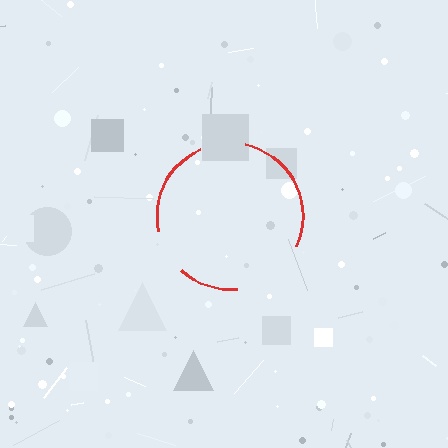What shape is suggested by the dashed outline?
The dashed outline suggests a circle.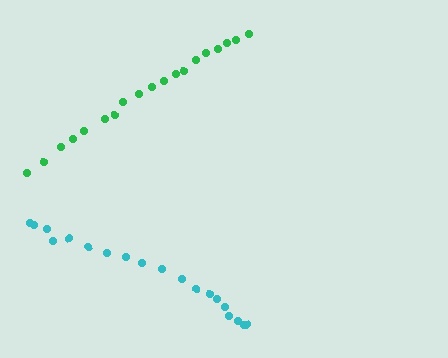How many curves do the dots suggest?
There are 2 distinct paths.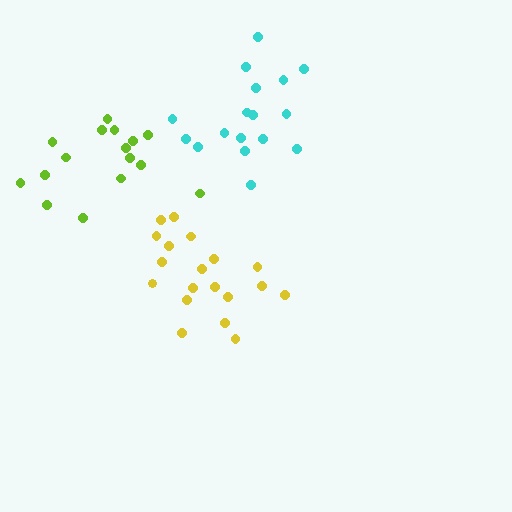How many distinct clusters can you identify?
There are 3 distinct clusters.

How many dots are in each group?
Group 1: 19 dots, Group 2: 16 dots, Group 3: 17 dots (52 total).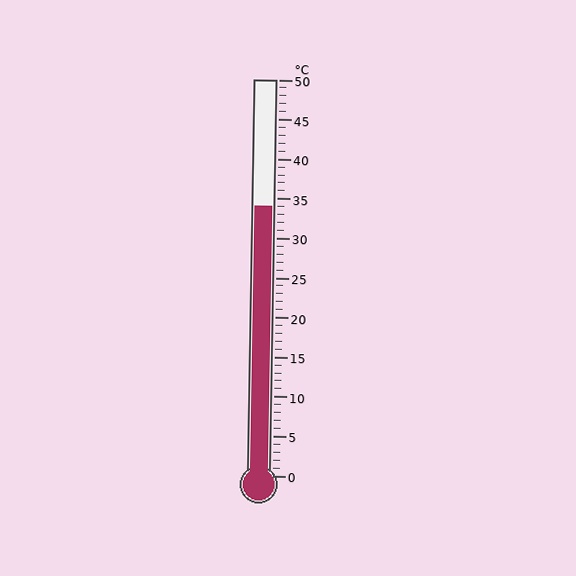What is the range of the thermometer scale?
The thermometer scale ranges from 0°C to 50°C.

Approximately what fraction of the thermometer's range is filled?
The thermometer is filled to approximately 70% of its range.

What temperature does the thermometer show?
The thermometer shows approximately 34°C.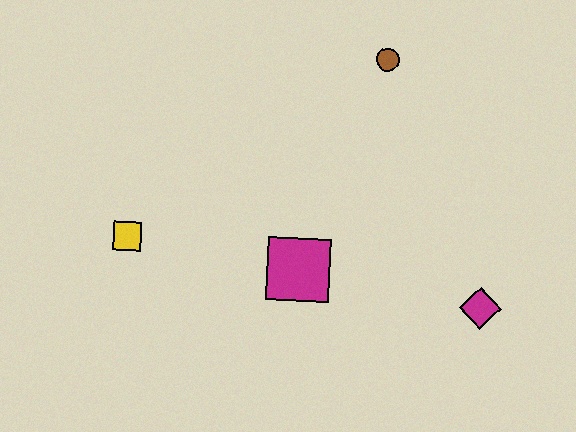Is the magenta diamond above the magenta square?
No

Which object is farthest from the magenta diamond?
The yellow square is farthest from the magenta diamond.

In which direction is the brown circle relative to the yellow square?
The brown circle is to the right of the yellow square.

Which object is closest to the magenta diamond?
The magenta square is closest to the magenta diamond.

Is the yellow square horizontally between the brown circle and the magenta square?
No